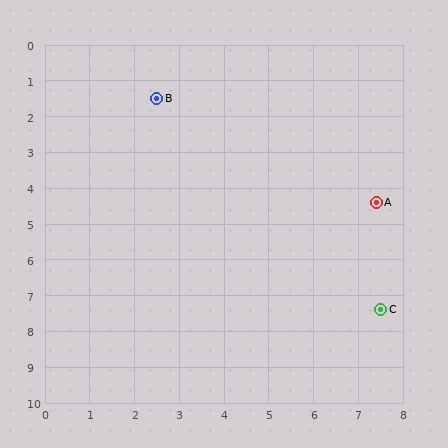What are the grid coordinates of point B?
Point B is at approximately (2.5, 1.5).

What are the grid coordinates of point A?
Point A is at approximately (7.4, 4.4).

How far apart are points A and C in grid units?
Points A and C are about 3.0 grid units apart.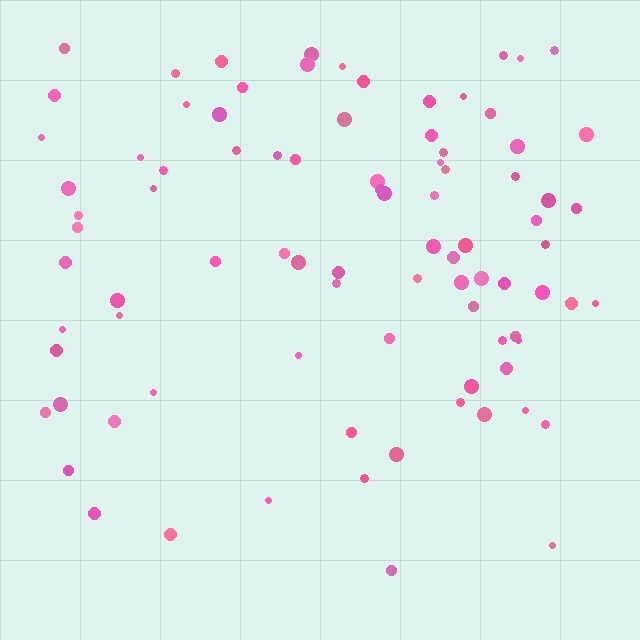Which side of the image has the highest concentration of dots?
The top.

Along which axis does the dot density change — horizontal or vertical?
Vertical.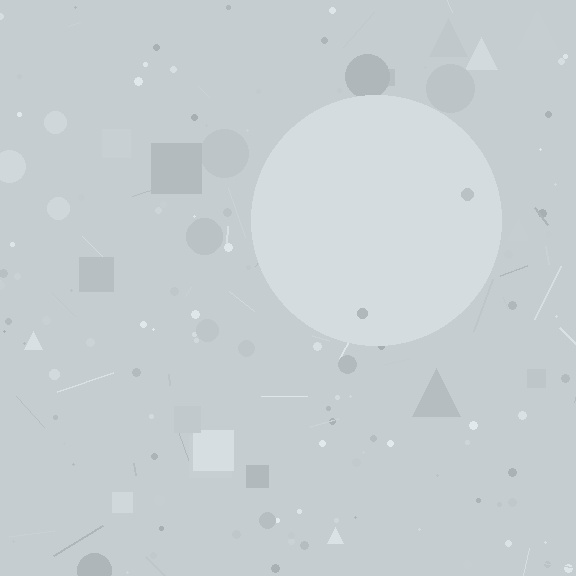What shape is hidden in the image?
A circle is hidden in the image.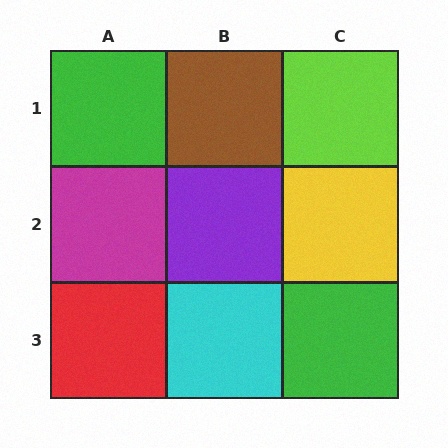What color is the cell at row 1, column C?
Lime.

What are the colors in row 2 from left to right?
Magenta, purple, yellow.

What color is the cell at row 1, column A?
Green.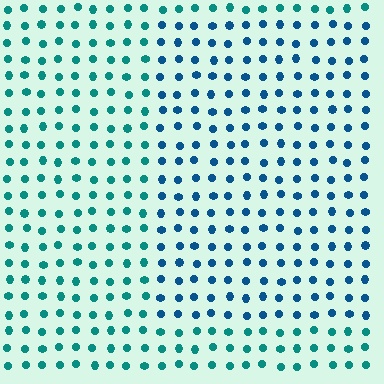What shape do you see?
I see a rectangle.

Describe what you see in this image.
The image is filled with small teal elements in a uniform arrangement. A rectangle-shaped region is visible where the elements are tinted to a slightly different hue, forming a subtle color boundary.